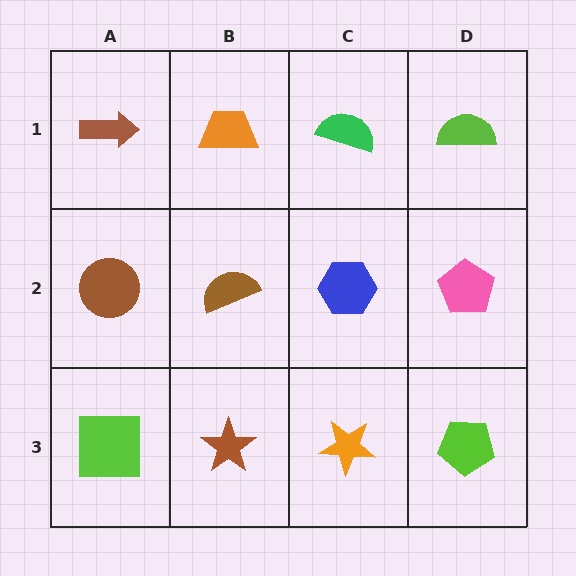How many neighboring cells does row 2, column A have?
3.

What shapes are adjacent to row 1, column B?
A brown semicircle (row 2, column B), a brown arrow (row 1, column A), a green semicircle (row 1, column C).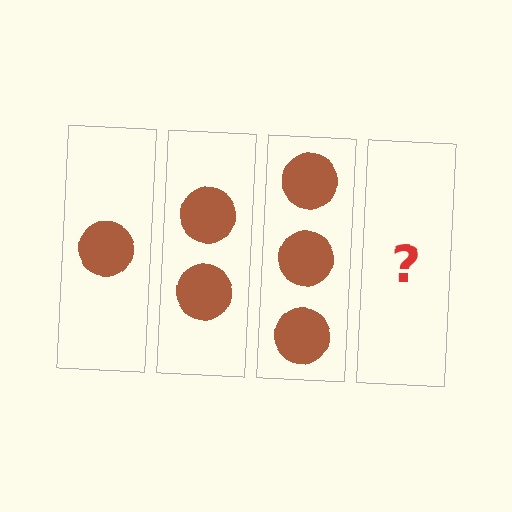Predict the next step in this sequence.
The next step is 4 circles.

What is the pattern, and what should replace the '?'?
The pattern is that each step adds one more circle. The '?' should be 4 circles.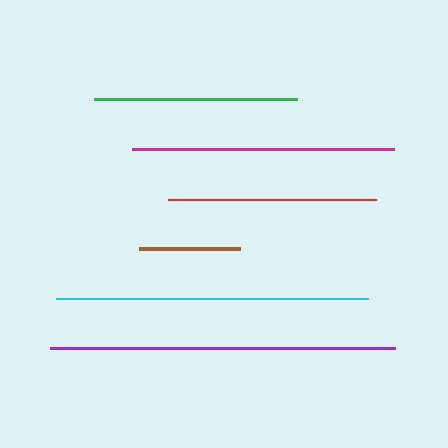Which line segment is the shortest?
The brown line is the shortest at approximately 101 pixels.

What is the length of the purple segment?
The purple segment is approximately 346 pixels long.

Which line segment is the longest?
The purple line is the longest at approximately 346 pixels.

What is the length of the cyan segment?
The cyan segment is approximately 313 pixels long.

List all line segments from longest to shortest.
From longest to shortest: purple, cyan, magenta, red, green, brown.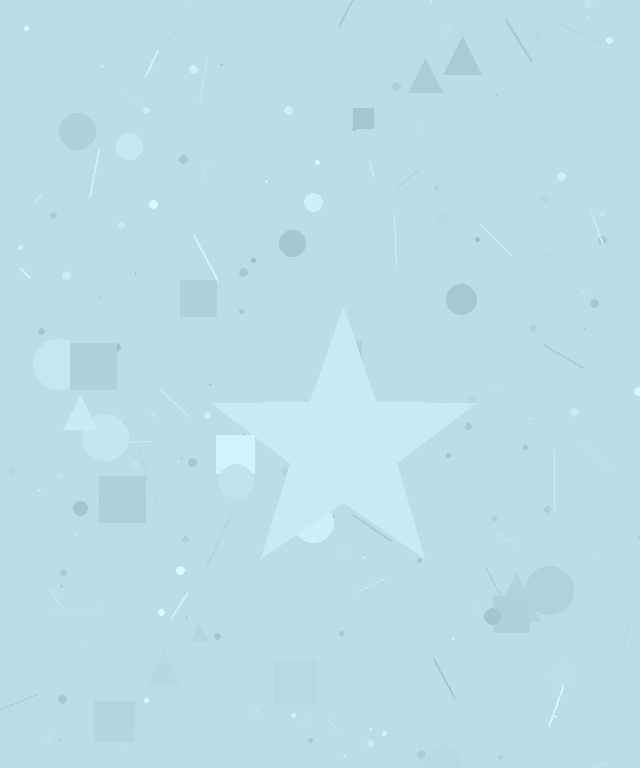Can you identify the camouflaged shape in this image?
The camouflaged shape is a star.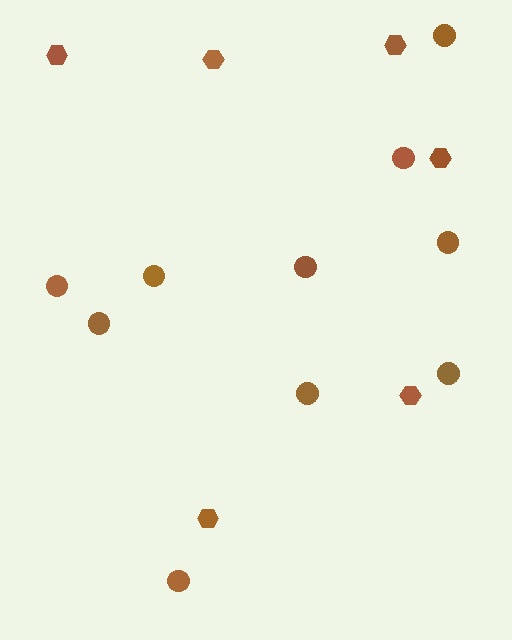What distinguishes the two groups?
There are 2 groups: one group of circles (10) and one group of hexagons (6).